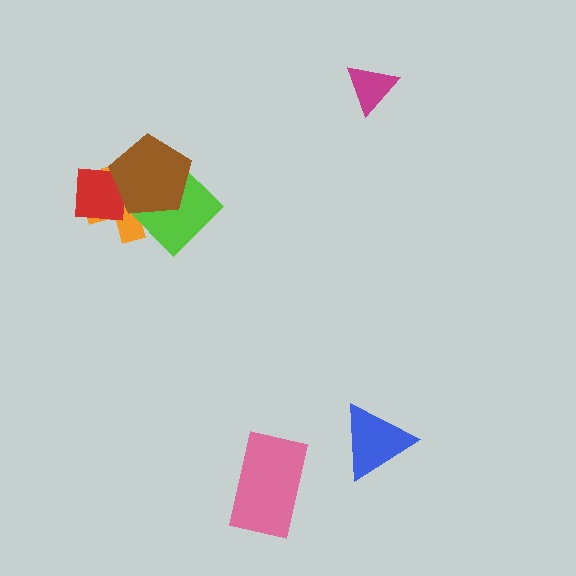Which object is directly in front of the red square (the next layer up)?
The lime diamond is directly in front of the red square.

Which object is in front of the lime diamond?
The brown pentagon is in front of the lime diamond.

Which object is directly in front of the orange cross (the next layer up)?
The red square is directly in front of the orange cross.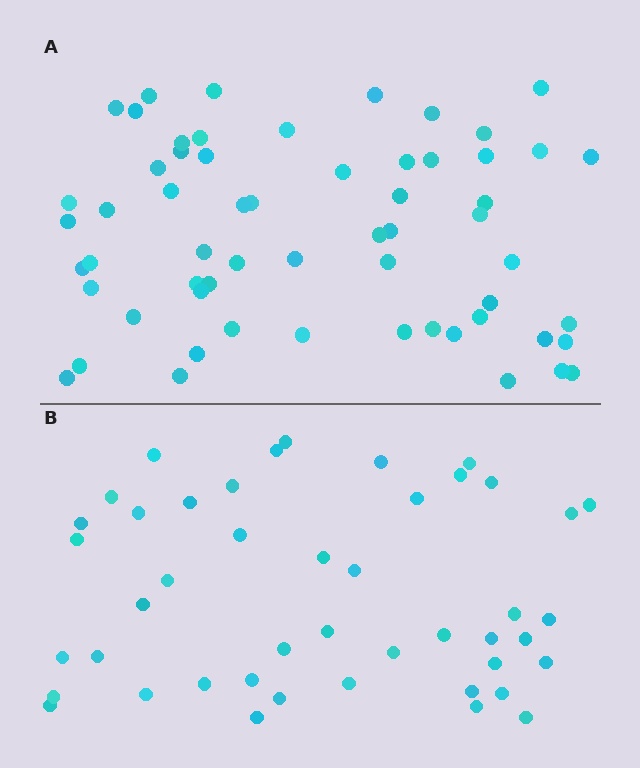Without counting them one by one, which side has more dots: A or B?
Region A (the top region) has more dots.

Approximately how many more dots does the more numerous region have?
Region A has approximately 15 more dots than region B.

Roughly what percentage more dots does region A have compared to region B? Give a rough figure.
About 35% more.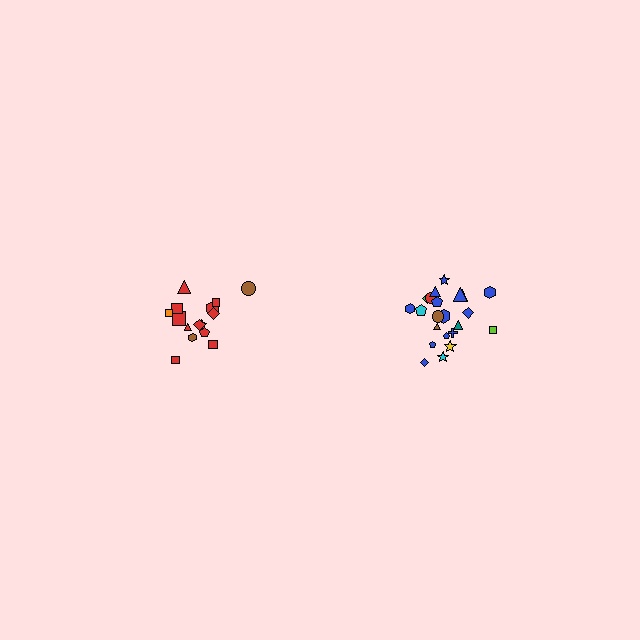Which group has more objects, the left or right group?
The right group.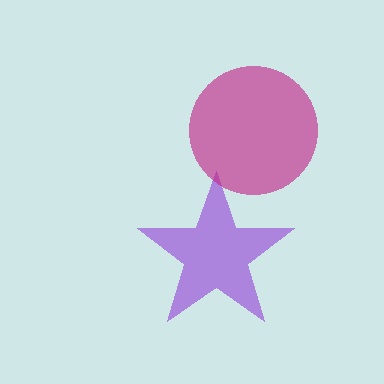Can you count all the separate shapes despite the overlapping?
Yes, there are 2 separate shapes.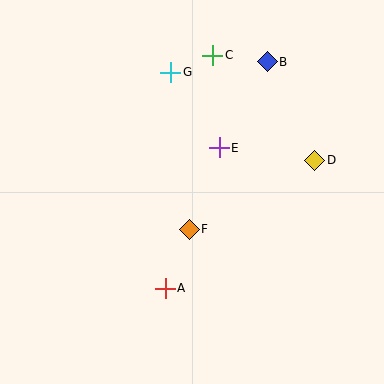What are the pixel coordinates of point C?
Point C is at (213, 55).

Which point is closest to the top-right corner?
Point B is closest to the top-right corner.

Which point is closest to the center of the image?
Point F at (189, 229) is closest to the center.